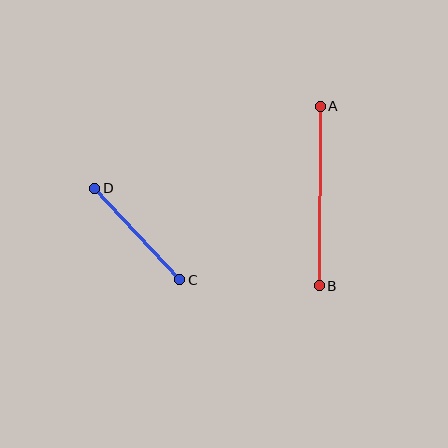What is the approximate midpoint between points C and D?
The midpoint is at approximately (137, 234) pixels.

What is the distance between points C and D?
The distance is approximately 125 pixels.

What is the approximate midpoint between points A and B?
The midpoint is at approximately (320, 196) pixels.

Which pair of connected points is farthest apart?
Points A and B are farthest apart.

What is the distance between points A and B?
The distance is approximately 179 pixels.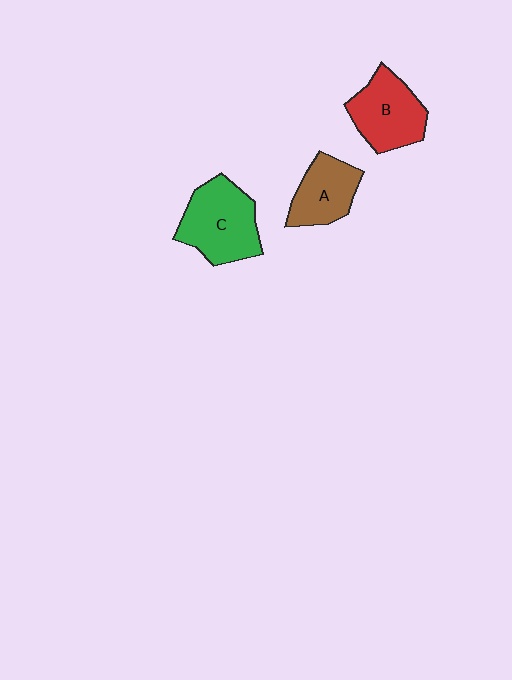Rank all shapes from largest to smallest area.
From largest to smallest: C (green), B (red), A (brown).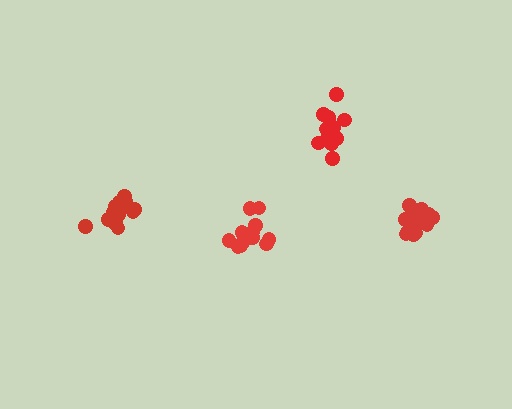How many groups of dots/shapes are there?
There are 4 groups.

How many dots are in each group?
Group 1: 15 dots, Group 2: 14 dots, Group 3: 15 dots, Group 4: 14 dots (58 total).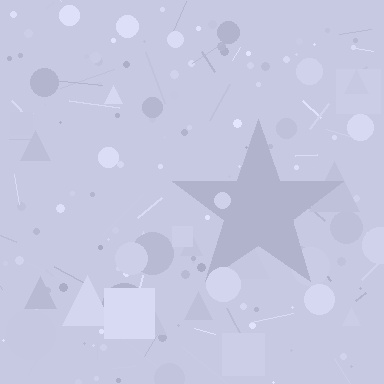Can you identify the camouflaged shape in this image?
The camouflaged shape is a star.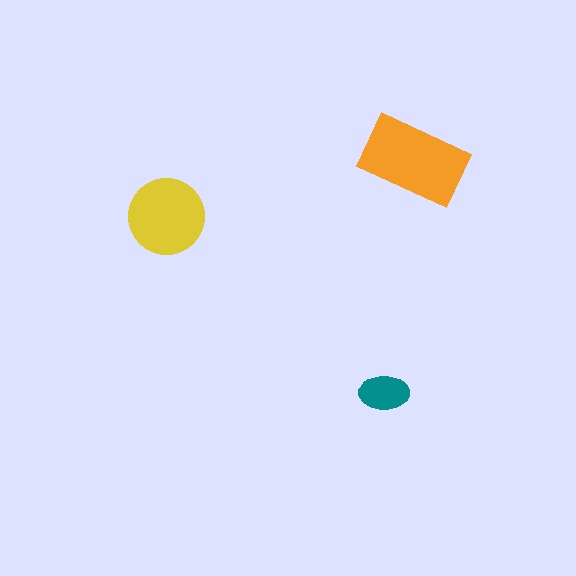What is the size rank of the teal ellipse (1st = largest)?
3rd.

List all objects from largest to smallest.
The orange rectangle, the yellow circle, the teal ellipse.